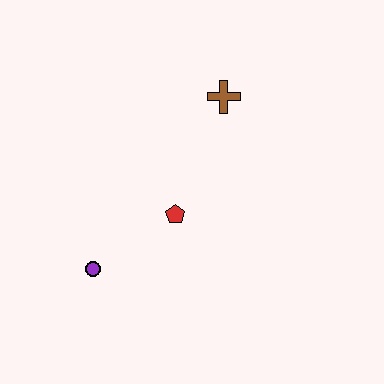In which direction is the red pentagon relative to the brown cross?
The red pentagon is below the brown cross.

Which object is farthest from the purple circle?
The brown cross is farthest from the purple circle.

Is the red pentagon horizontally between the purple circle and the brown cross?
Yes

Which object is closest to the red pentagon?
The purple circle is closest to the red pentagon.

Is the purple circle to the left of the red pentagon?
Yes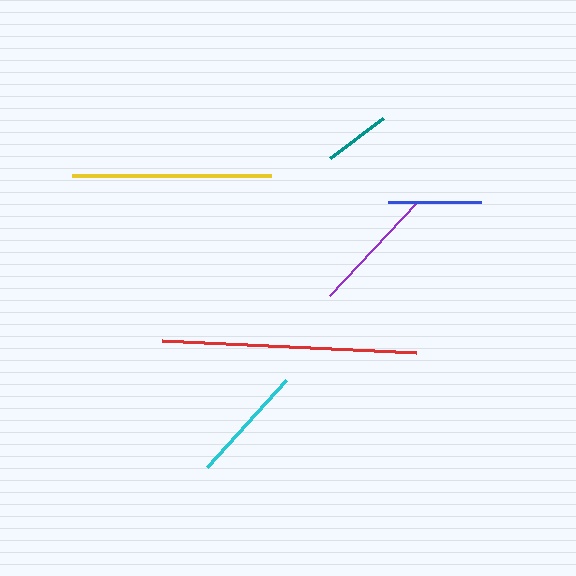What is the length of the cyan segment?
The cyan segment is approximately 118 pixels long.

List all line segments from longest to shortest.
From longest to shortest: red, yellow, purple, cyan, blue, teal.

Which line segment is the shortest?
The teal line is the shortest at approximately 67 pixels.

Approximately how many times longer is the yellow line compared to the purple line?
The yellow line is approximately 1.6 times the length of the purple line.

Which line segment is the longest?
The red line is the longest at approximately 254 pixels.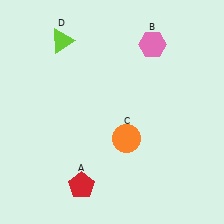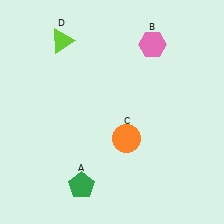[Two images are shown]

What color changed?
The pentagon (A) changed from red in Image 1 to green in Image 2.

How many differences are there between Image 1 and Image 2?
There is 1 difference between the two images.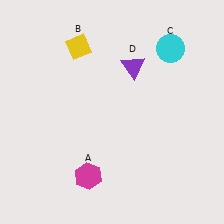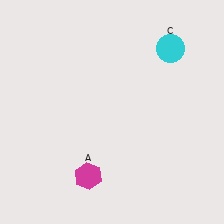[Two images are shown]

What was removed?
The yellow diamond (B), the purple triangle (D) were removed in Image 2.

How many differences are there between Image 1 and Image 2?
There are 2 differences between the two images.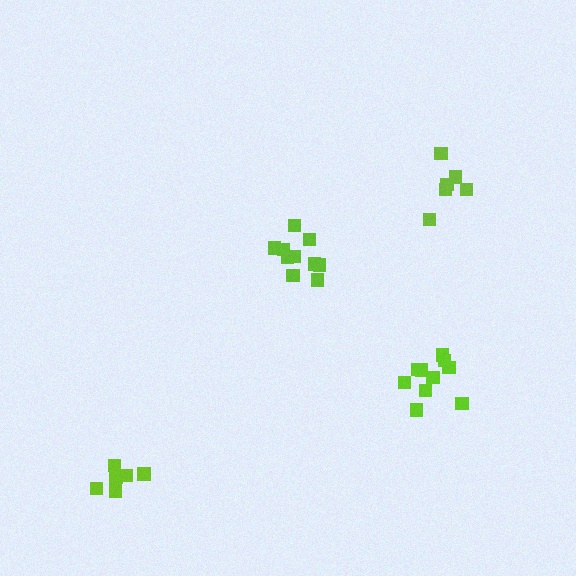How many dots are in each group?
Group 1: 10 dots, Group 2: 6 dots, Group 3: 10 dots, Group 4: 6 dots (32 total).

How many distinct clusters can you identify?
There are 4 distinct clusters.